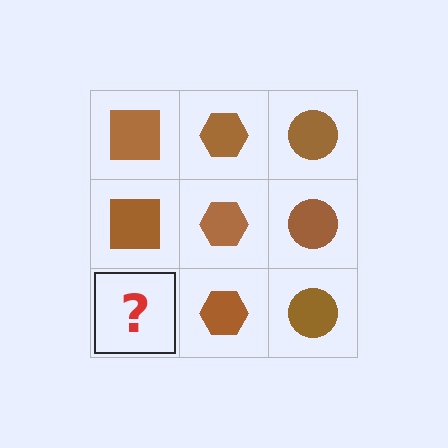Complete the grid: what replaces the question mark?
The question mark should be replaced with a brown square.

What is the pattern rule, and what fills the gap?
The rule is that each column has a consistent shape. The gap should be filled with a brown square.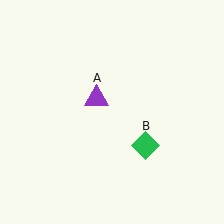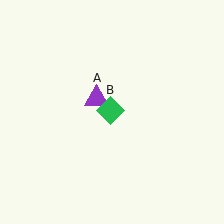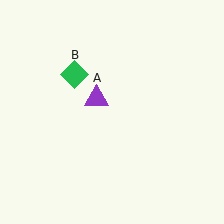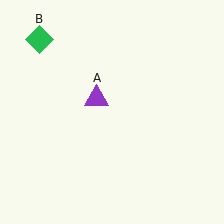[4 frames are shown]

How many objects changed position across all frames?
1 object changed position: green diamond (object B).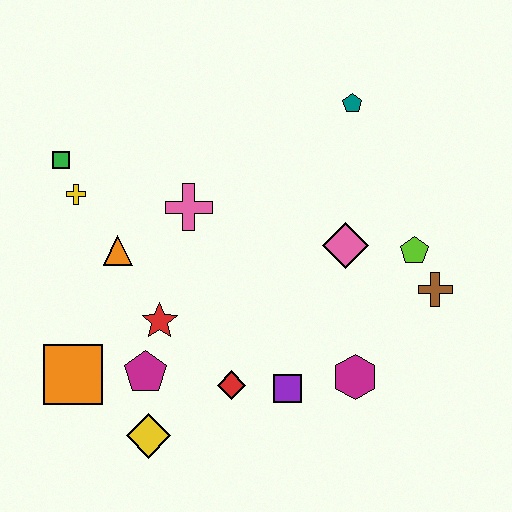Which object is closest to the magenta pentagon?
The red star is closest to the magenta pentagon.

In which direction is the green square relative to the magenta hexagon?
The green square is to the left of the magenta hexagon.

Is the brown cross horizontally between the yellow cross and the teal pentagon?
No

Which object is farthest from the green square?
The brown cross is farthest from the green square.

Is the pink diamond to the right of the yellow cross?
Yes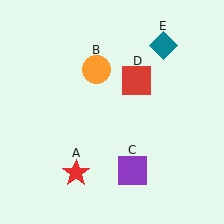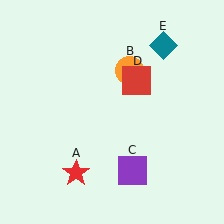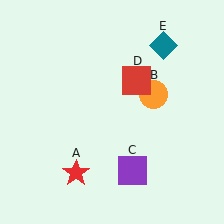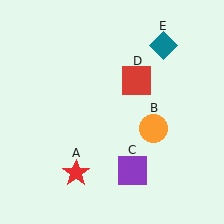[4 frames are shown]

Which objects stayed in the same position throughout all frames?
Red star (object A) and purple square (object C) and red square (object D) and teal diamond (object E) remained stationary.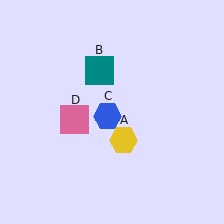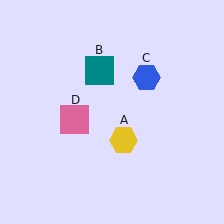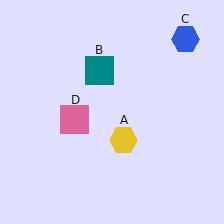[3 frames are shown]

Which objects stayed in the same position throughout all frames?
Yellow hexagon (object A) and teal square (object B) and pink square (object D) remained stationary.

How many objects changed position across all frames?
1 object changed position: blue hexagon (object C).